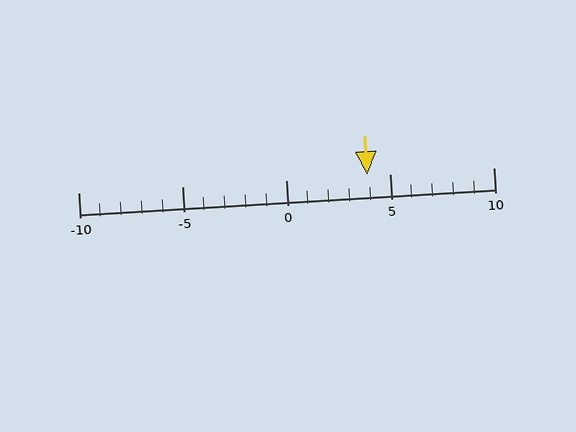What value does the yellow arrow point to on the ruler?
The yellow arrow points to approximately 4.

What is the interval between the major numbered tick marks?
The major tick marks are spaced 5 units apart.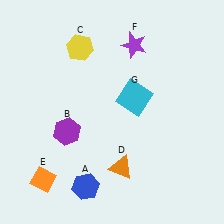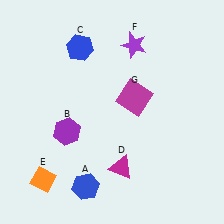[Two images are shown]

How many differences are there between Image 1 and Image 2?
There are 3 differences between the two images.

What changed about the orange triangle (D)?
In Image 1, D is orange. In Image 2, it changed to magenta.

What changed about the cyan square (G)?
In Image 1, G is cyan. In Image 2, it changed to magenta.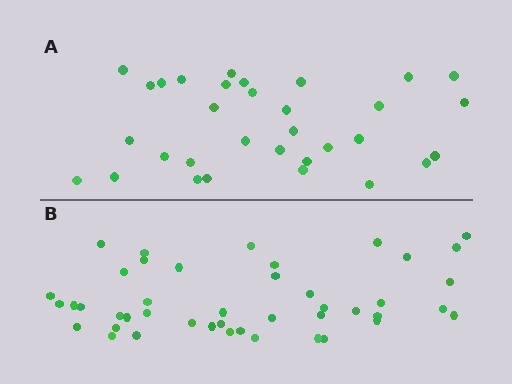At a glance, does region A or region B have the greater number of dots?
Region B (the bottom region) has more dots.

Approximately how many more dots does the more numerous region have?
Region B has roughly 12 or so more dots than region A.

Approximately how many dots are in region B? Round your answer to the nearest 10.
About 40 dots. (The exact count is 44, which rounds to 40.)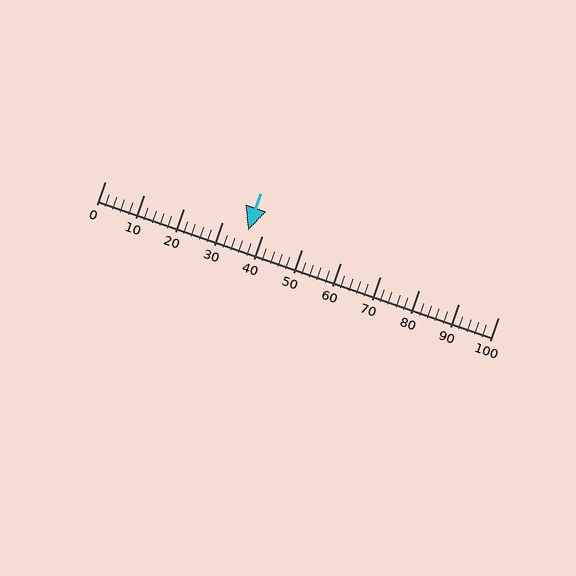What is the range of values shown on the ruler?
The ruler shows values from 0 to 100.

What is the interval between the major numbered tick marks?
The major tick marks are spaced 10 units apart.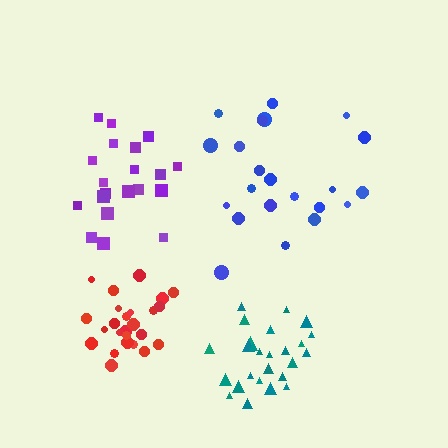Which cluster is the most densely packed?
Red.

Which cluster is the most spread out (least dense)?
Blue.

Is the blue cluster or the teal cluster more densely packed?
Teal.